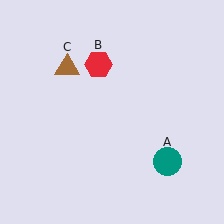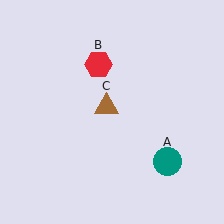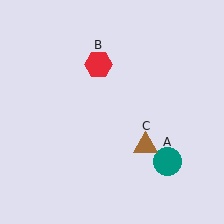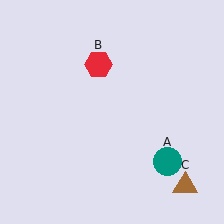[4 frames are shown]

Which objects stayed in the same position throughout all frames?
Teal circle (object A) and red hexagon (object B) remained stationary.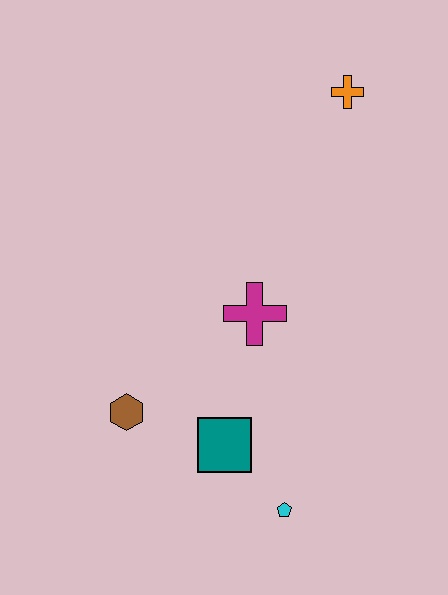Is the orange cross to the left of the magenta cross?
No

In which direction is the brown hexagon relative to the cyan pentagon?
The brown hexagon is to the left of the cyan pentagon.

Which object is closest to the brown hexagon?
The teal square is closest to the brown hexagon.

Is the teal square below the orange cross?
Yes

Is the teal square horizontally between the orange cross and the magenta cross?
No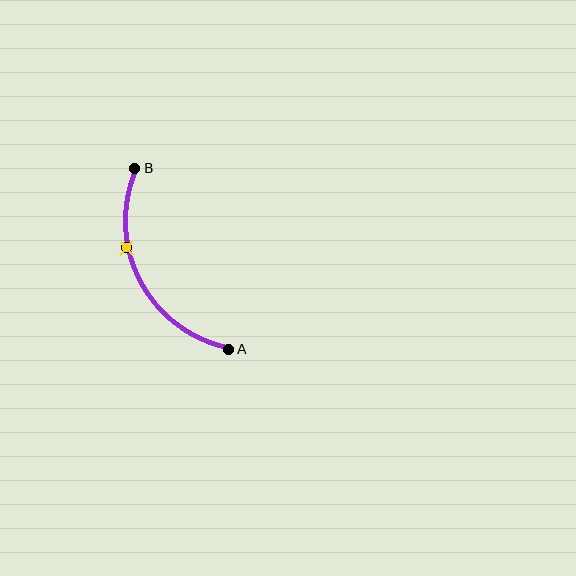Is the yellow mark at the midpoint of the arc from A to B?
No. The yellow mark lies on the arc but is closer to endpoint B. The arc midpoint would be at the point on the curve equidistant along the arc from both A and B.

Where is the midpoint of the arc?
The arc midpoint is the point on the curve farthest from the straight line joining A and B. It sits to the left of that line.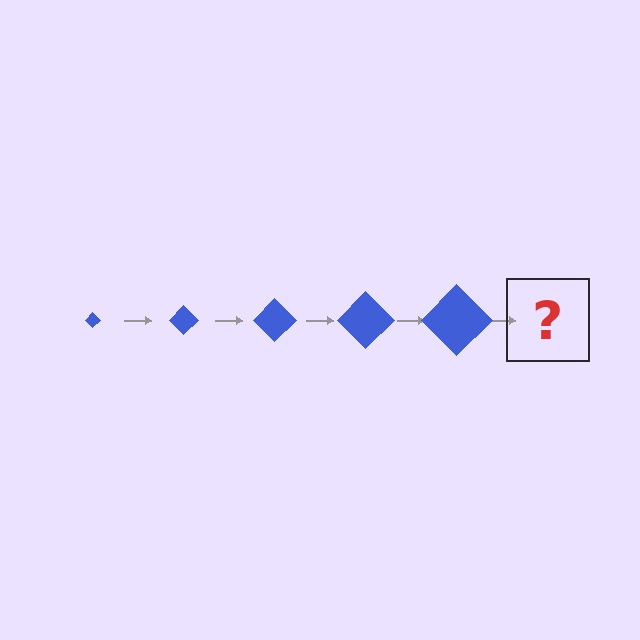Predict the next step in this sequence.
The next step is a blue diamond, larger than the previous one.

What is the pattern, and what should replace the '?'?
The pattern is that the diamond gets progressively larger each step. The '?' should be a blue diamond, larger than the previous one.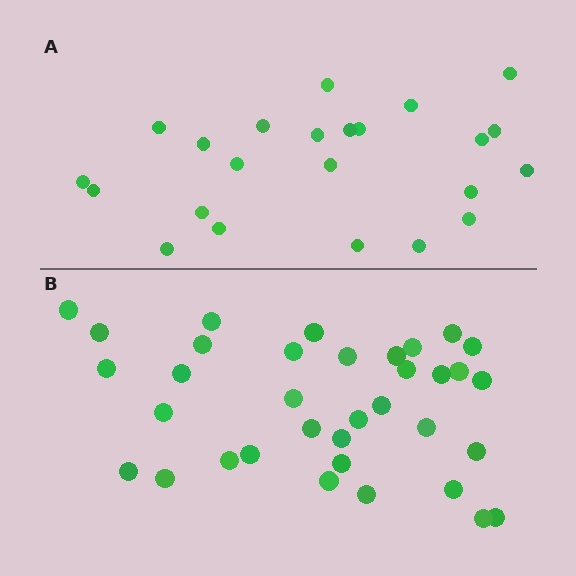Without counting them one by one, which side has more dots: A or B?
Region B (the bottom region) has more dots.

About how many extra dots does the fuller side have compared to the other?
Region B has roughly 12 or so more dots than region A.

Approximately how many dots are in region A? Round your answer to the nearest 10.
About 20 dots. (The exact count is 23, which rounds to 20.)